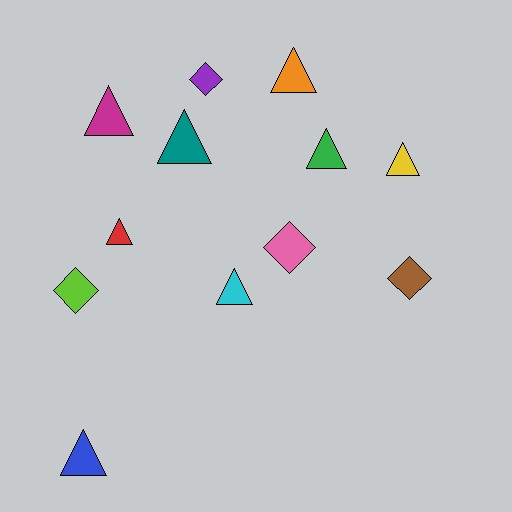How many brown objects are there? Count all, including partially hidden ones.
There is 1 brown object.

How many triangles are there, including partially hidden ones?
There are 8 triangles.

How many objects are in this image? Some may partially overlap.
There are 12 objects.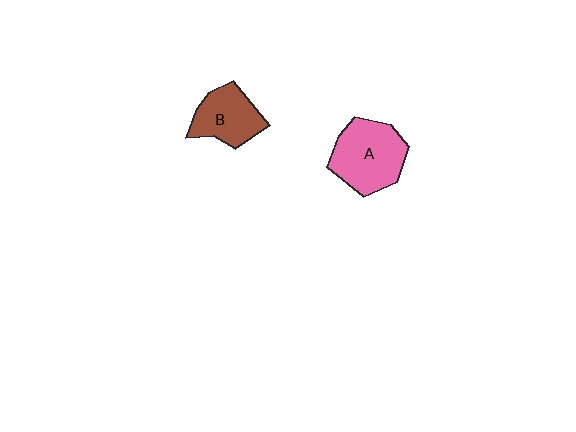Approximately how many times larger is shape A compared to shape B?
Approximately 1.4 times.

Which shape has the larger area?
Shape A (pink).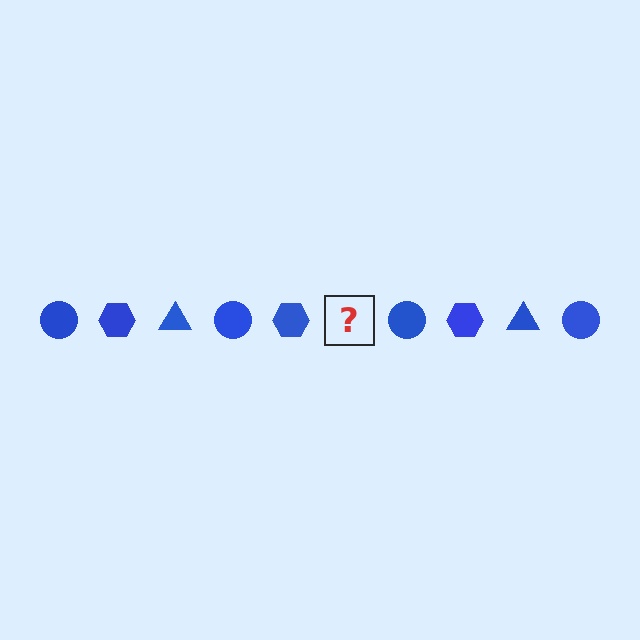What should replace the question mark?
The question mark should be replaced with a blue triangle.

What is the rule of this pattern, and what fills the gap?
The rule is that the pattern cycles through circle, hexagon, triangle shapes in blue. The gap should be filled with a blue triangle.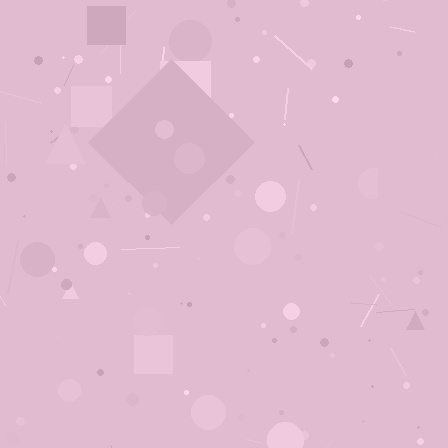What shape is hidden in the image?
A diamond is hidden in the image.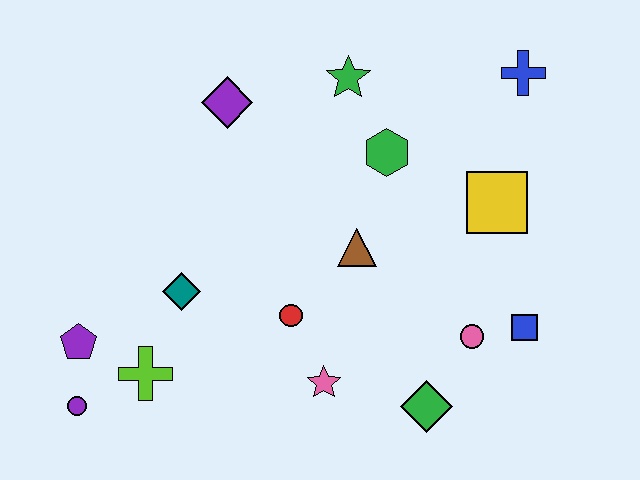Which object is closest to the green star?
The green hexagon is closest to the green star.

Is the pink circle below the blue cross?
Yes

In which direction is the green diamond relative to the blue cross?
The green diamond is below the blue cross.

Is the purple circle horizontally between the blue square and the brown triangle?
No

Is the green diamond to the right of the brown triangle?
Yes